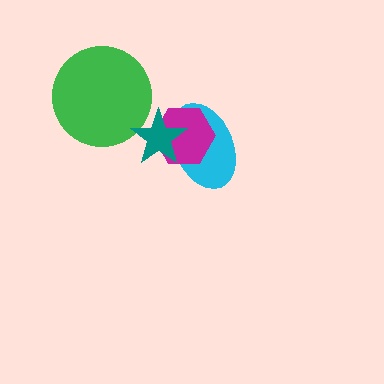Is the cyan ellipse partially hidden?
Yes, it is partially covered by another shape.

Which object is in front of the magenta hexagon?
The teal star is in front of the magenta hexagon.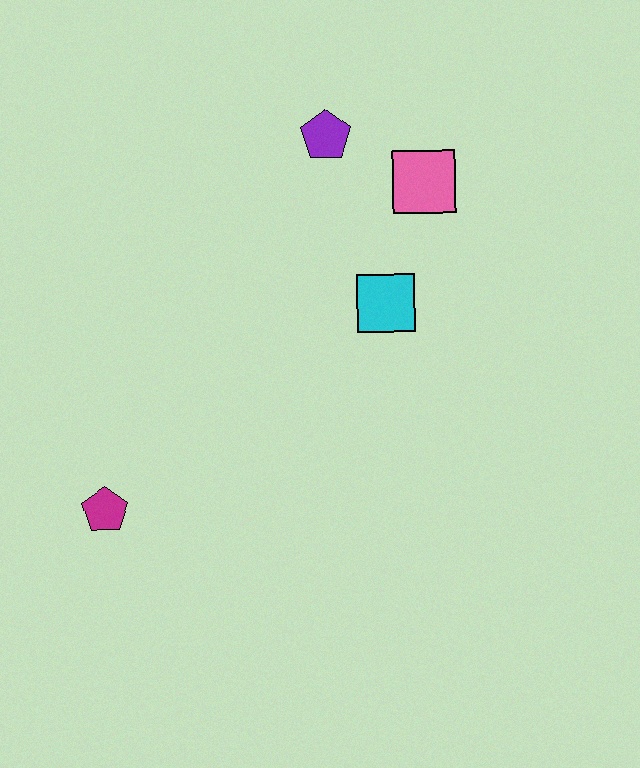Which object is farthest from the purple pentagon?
The magenta pentagon is farthest from the purple pentagon.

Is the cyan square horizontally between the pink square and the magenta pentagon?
Yes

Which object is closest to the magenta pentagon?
The cyan square is closest to the magenta pentagon.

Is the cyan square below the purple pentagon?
Yes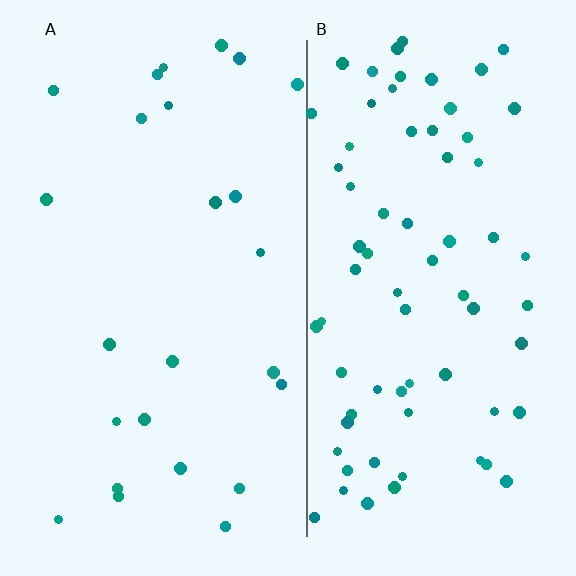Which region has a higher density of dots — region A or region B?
B (the right).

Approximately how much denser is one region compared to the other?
Approximately 2.9× — region B over region A.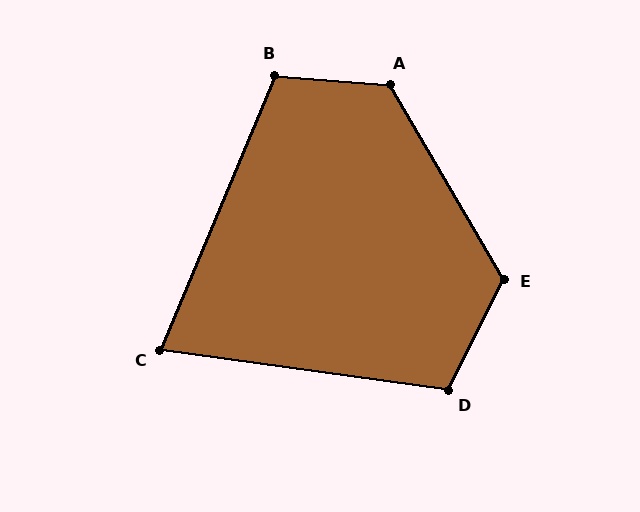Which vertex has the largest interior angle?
A, at approximately 124 degrees.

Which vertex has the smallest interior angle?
C, at approximately 75 degrees.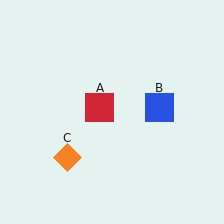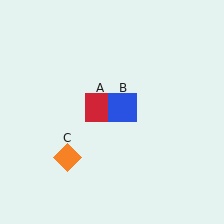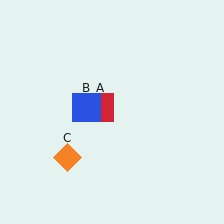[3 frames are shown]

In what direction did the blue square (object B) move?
The blue square (object B) moved left.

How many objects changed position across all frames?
1 object changed position: blue square (object B).